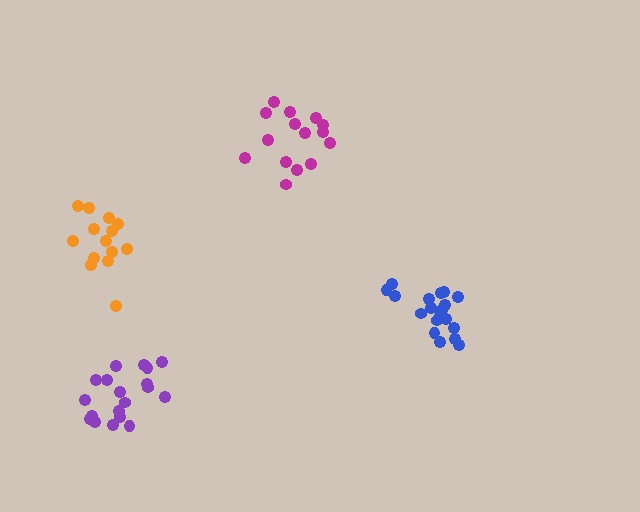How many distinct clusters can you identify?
There are 4 distinct clusters.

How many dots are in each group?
Group 1: 15 dots, Group 2: 14 dots, Group 3: 19 dots, Group 4: 19 dots (67 total).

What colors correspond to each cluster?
The clusters are colored: magenta, orange, purple, blue.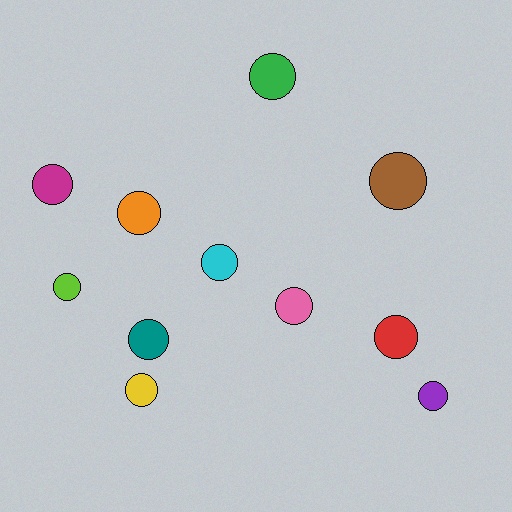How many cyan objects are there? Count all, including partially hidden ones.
There is 1 cyan object.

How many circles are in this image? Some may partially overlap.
There are 11 circles.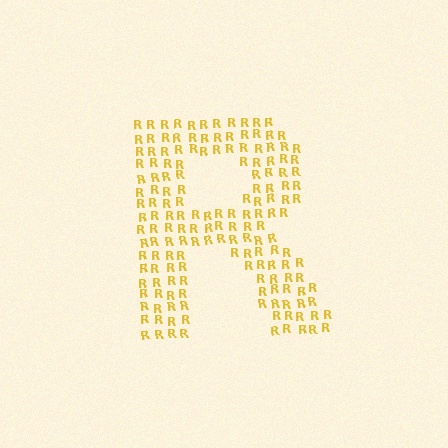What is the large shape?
The large shape is the letter R.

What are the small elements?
The small elements are letter R's.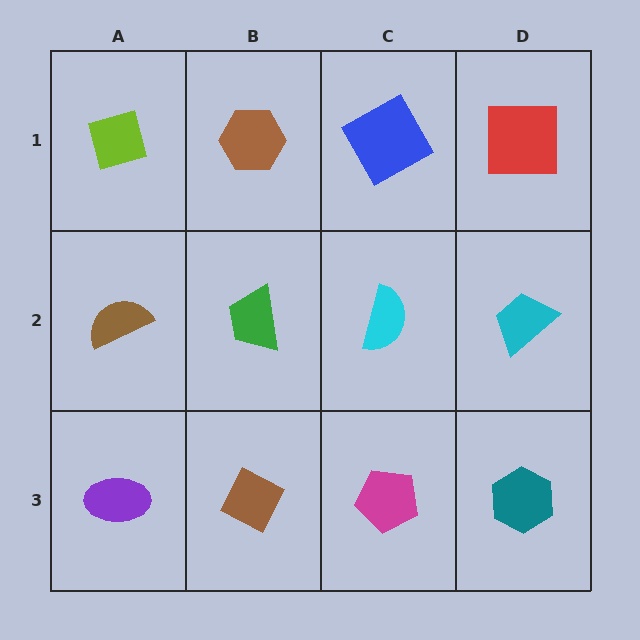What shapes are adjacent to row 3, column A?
A brown semicircle (row 2, column A), a brown diamond (row 3, column B).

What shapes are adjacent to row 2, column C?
A blue square (row 1, column C), a magenta pentagon (row 3, column C), a green trapezoid (row 2, column B), a cyan trapezoid (row 2, column D).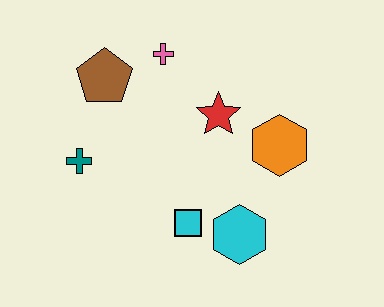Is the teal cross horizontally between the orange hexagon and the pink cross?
No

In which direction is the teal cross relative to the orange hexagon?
The teal cross is to the left of the orange hexagon.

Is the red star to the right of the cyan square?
Yes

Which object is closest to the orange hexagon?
The red star is closest to the orange hexagon.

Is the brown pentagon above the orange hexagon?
Yes